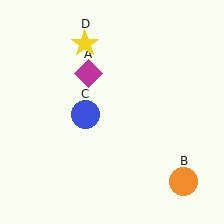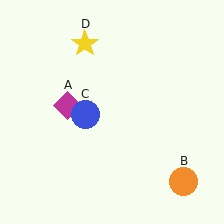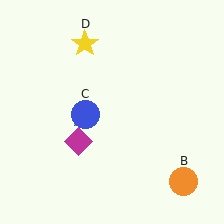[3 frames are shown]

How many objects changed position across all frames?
1 object changed position: magenta diamond (object A).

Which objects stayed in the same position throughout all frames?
Orange circle (object B) and blue circle (object C) and yellow star (object D) remained stationary.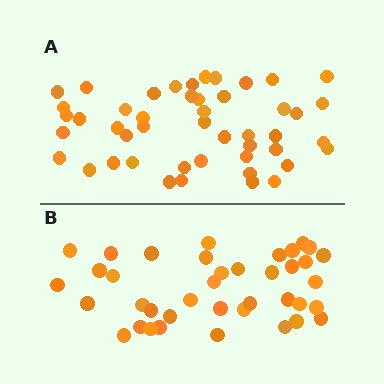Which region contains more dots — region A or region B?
Region A (the top region) has more dots.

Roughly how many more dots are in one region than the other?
Region A has roughly 8 or so more dots than region B.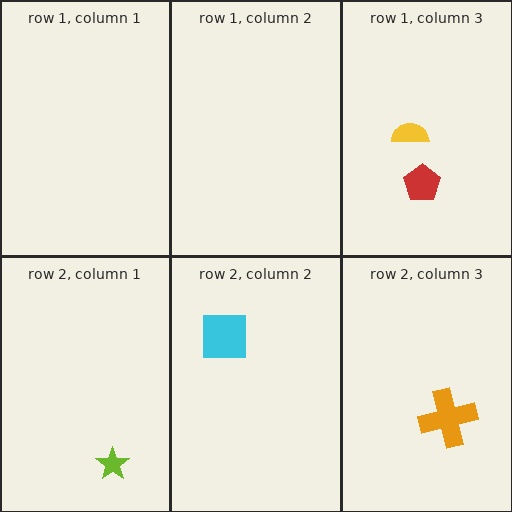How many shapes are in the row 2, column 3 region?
1.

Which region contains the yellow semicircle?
The row 1, column 3 region.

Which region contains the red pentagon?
The row 1, column 3 region.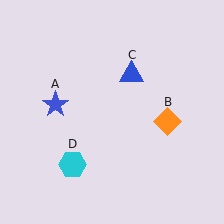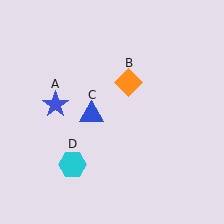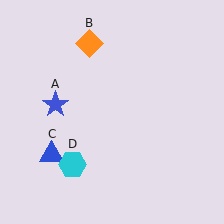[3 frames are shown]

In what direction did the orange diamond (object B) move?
The orange diamond (object B) moved up and to the left.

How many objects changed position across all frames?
2 objects changed position: orange diamond (object B), blue triangle (object C).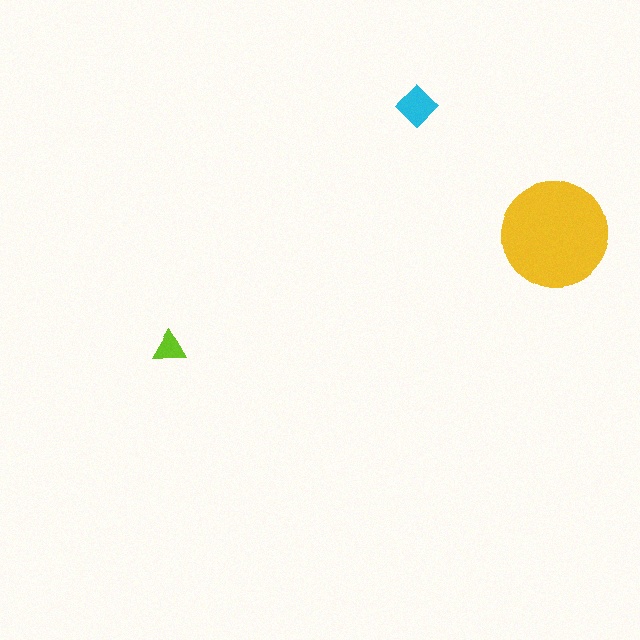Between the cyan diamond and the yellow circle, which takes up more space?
The yellow circle.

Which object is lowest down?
The lime triangle is bottommost.